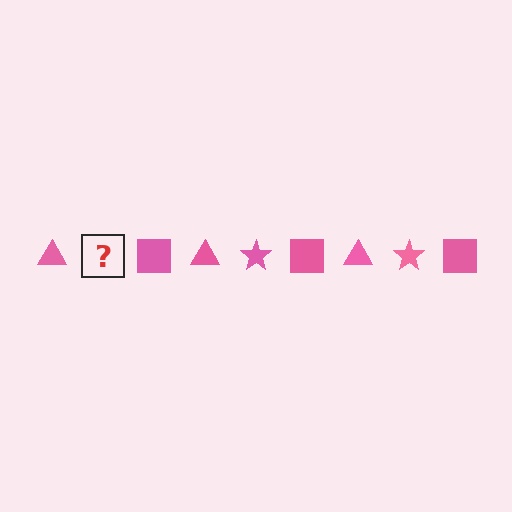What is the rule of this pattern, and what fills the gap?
The rule is that the pattern cycles through triangle, star, square shapes in pink. The gap should be filled with a pink star.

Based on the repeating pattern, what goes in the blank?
The blank should be a pink star.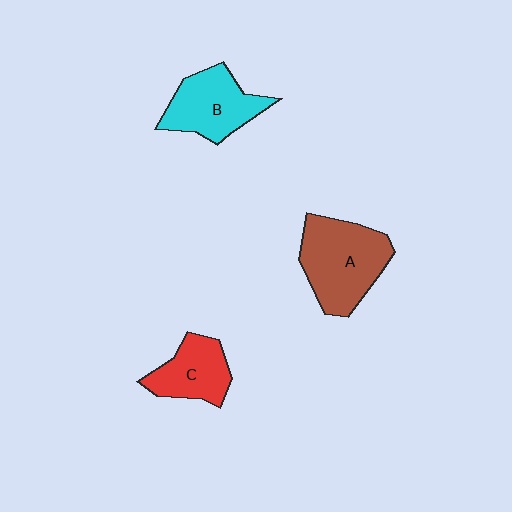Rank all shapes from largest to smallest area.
From largest to smallest: A (brown), B (cyan), C (red).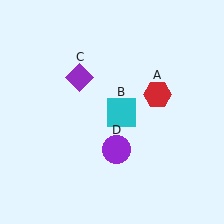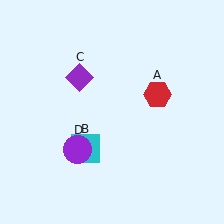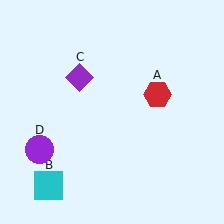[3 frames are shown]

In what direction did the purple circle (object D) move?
The purple circle (object D) moved left.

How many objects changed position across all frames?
2 objects changed position: cyan square (object B), purple circle (object D).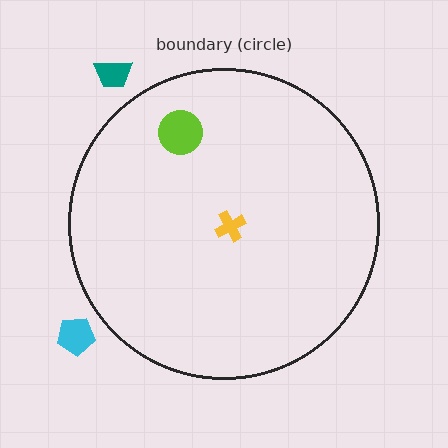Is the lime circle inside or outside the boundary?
Inside.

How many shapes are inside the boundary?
2 inside, 2 outside.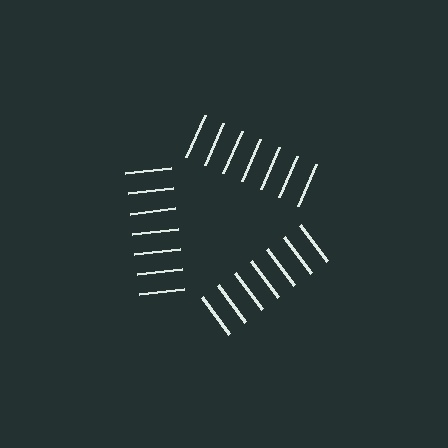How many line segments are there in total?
21 — 7 along each of the 3 edges.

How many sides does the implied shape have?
3 sides — the line-ends trace a triangle.